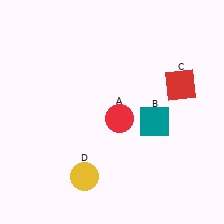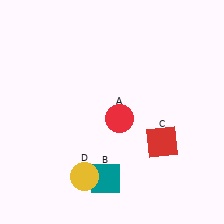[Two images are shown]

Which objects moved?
The objects that moved are: the teal square (B), the red square (C).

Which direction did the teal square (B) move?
The teal square (B) moved down.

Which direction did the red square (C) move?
The red square (C) moved down.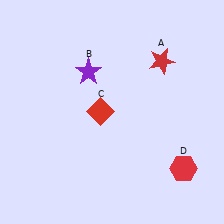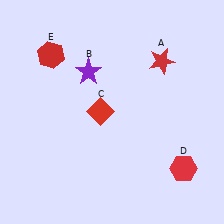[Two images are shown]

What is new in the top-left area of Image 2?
A red hexagon (E) was added in the top-left area of Image 2.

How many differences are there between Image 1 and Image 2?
There is 1 difference between the two images.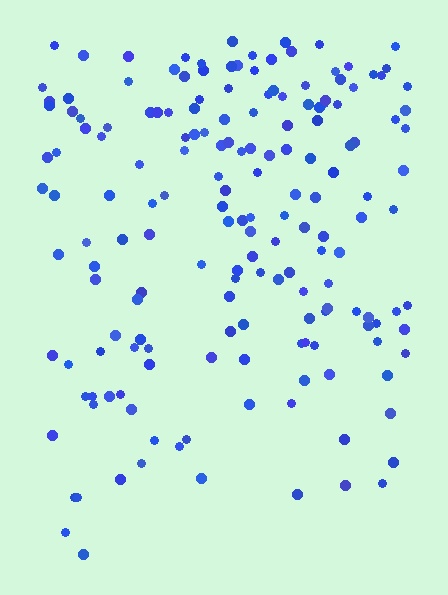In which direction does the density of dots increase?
From bottom to top, with the top side densest.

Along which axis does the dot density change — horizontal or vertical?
Vertical.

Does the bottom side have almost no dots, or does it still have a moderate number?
Still a moderate number, just noticeably fewer than the top.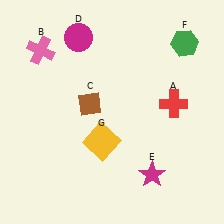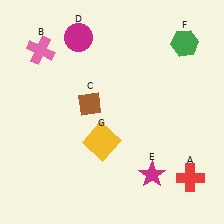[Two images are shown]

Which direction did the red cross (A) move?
The red cross (A) moved down.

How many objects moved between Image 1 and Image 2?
1 object moved between the two images.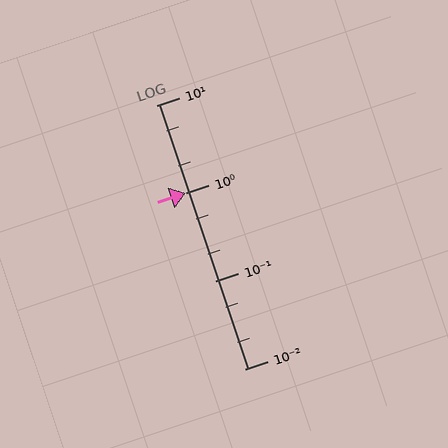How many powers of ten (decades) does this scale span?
The scale spans 3 decades, from 0.01 to 10.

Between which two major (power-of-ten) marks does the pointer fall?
The pointer is between 1 and 10.